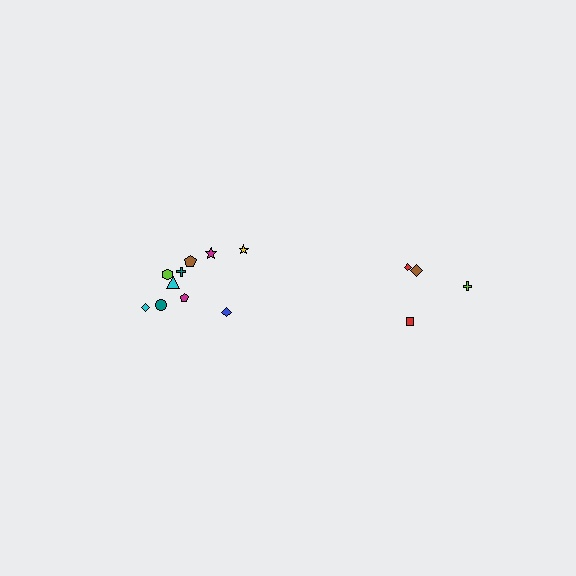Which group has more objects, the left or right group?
The left group.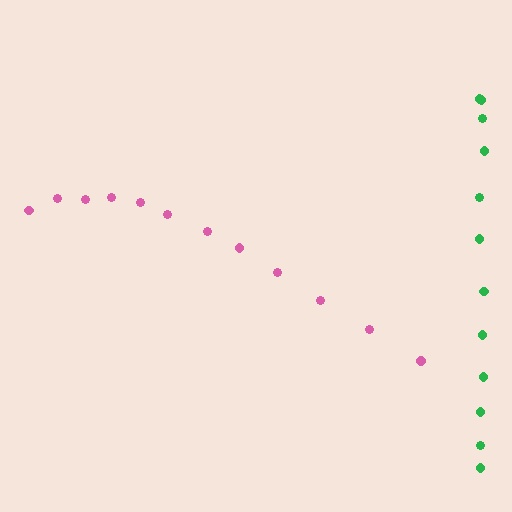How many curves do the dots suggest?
There are 2 distinct paths.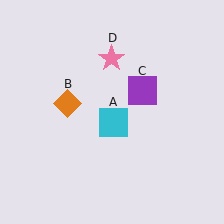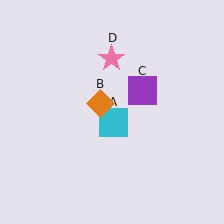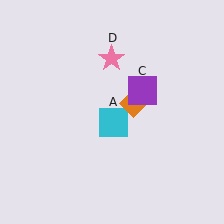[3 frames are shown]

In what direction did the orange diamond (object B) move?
The orange diamond (object B) moved right.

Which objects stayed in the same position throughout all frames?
Cyan square (object A) and purple square (object C) and pink star (object D) remained stationary.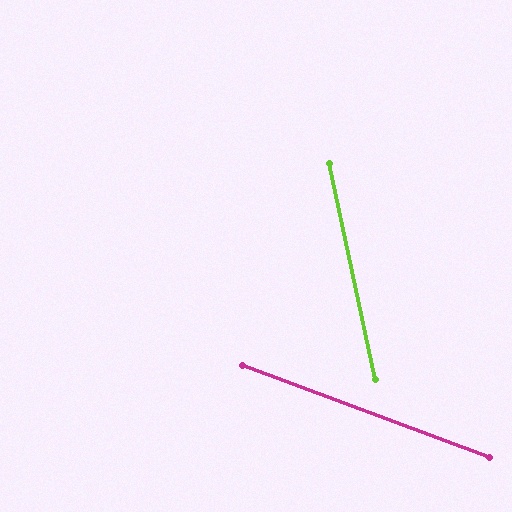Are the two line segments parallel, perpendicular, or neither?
Neither parallel nor perpendicular — they differ by about 57°.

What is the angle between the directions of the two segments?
Approximately 57 degrees.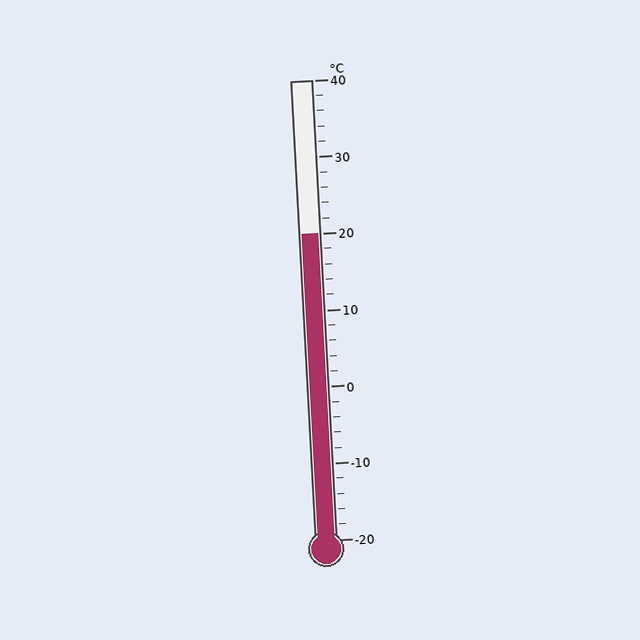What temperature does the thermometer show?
The thermometer shows approximately 20°C.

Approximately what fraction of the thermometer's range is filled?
The thermometer is filled to approximately 65% of its range.